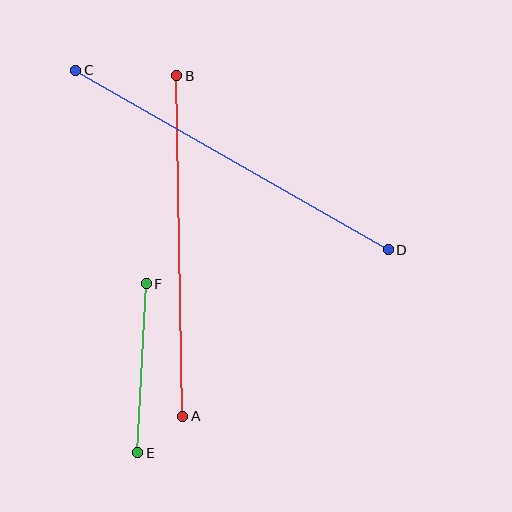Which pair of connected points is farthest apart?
Points C and D are farthest apart.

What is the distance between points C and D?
The distance is approximately 360 pixels.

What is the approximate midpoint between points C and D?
The midpoint is at approximately (232, 160) pixels.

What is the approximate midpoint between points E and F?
The midpoint is at approximately (142, 368) pixels.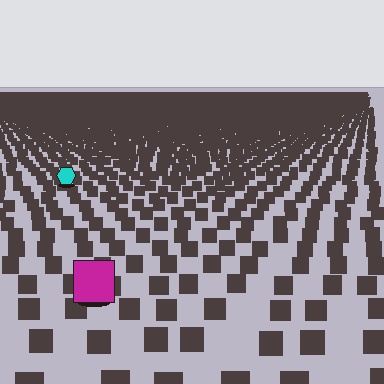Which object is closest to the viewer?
The magenta square is closest. The texture marks near it are larger and more spread out.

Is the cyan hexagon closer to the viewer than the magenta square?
No. The magenta square is closer — you can tell from the texture gradient: the ground texture is coarser near it.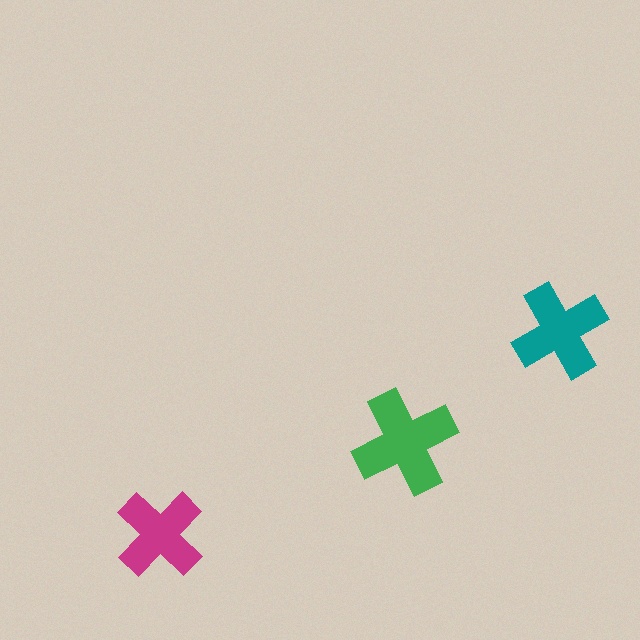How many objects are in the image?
There are 3 objects in the image.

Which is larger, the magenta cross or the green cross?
The green one.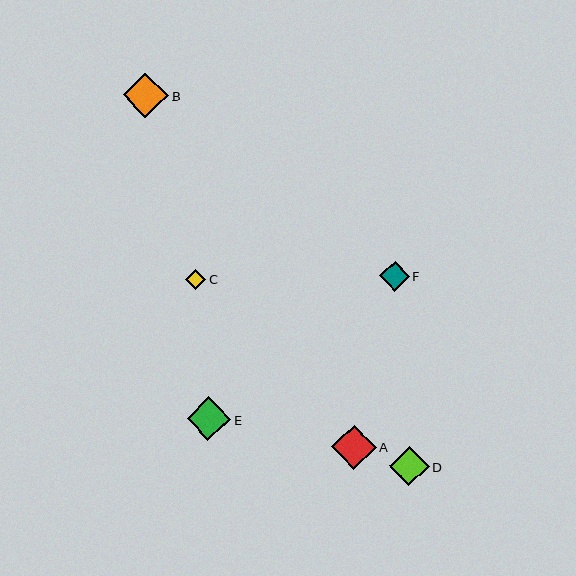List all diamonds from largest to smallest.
From largest to smallest: B, A, E, D, F, C.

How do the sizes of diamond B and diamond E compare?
Diamond B and diamond E are approximately the same size.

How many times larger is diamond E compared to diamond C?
Diamond E is approximately 2.2 times the size of diamond C.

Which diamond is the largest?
Diamond B is the largest with a size of approximately 45 pixels.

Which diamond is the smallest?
Diamond C is the smallest with a size of approximately 20 pixels.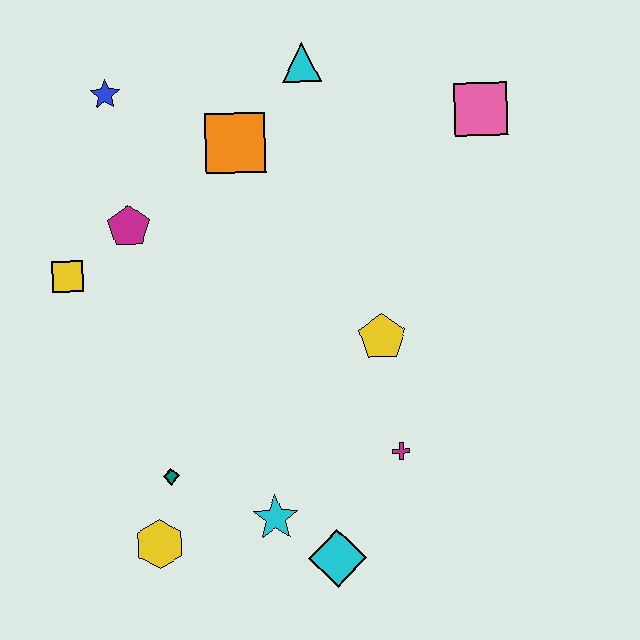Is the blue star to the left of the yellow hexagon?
Yes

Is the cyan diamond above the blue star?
No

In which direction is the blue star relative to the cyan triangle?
The blue star is to the left of the cyan triangle.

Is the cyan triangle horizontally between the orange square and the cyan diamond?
Yes